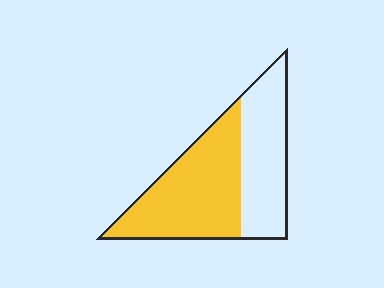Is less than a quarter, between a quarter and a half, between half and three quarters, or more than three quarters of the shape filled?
Between half and three quarters.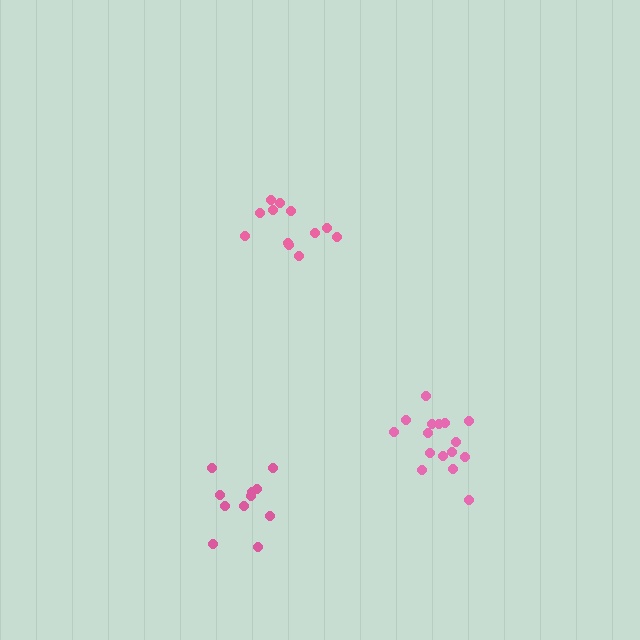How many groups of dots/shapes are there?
There are 3 groups.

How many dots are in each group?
Group 1: 12 dots, Group 2: 16 dots, Group 3: 11 dots (39 total).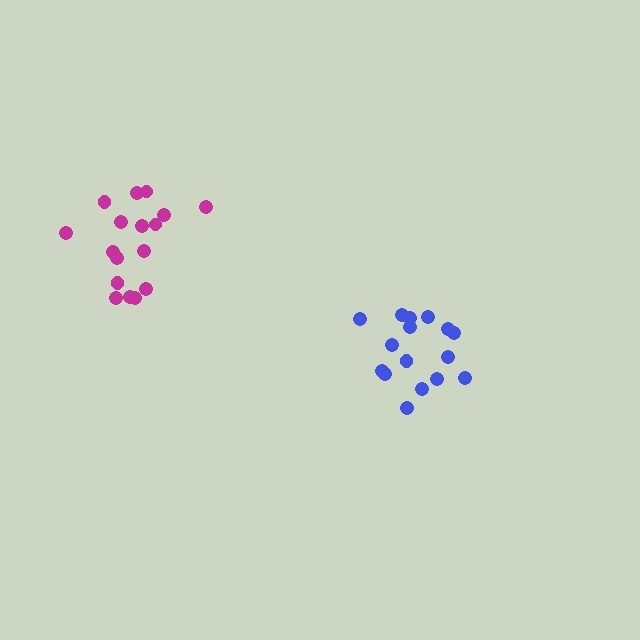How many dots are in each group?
Group 1: 16 dots, Group 2: 17 dots (33 total).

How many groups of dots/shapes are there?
There are 2 groups.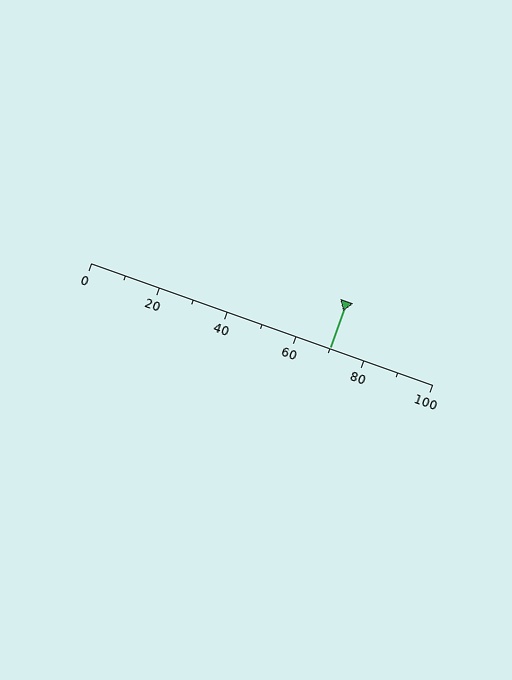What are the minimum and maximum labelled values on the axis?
The axis runs from 0 to 100.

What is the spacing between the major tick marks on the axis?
The major ticks are spaced 20 apart.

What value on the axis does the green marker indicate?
The marker indicates approximately 70.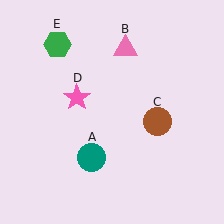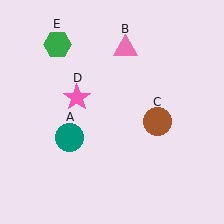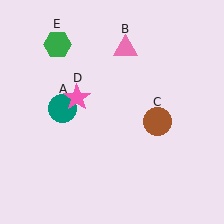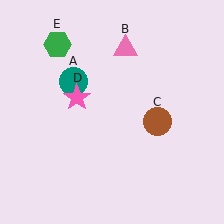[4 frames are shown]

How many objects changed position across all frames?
1 object changed position: teal circle (object A).